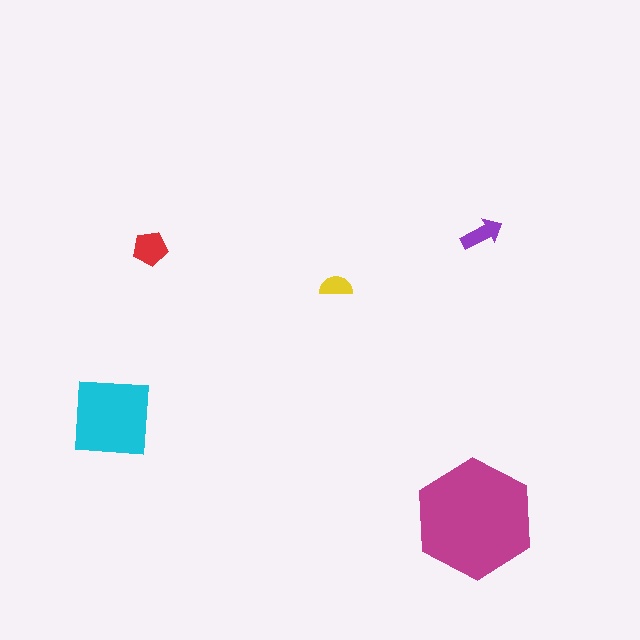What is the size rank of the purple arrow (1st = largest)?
4th.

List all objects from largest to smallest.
The magenta hexagon, the cyan square, the red pentagon, the purple arrow, the yellow semicircle.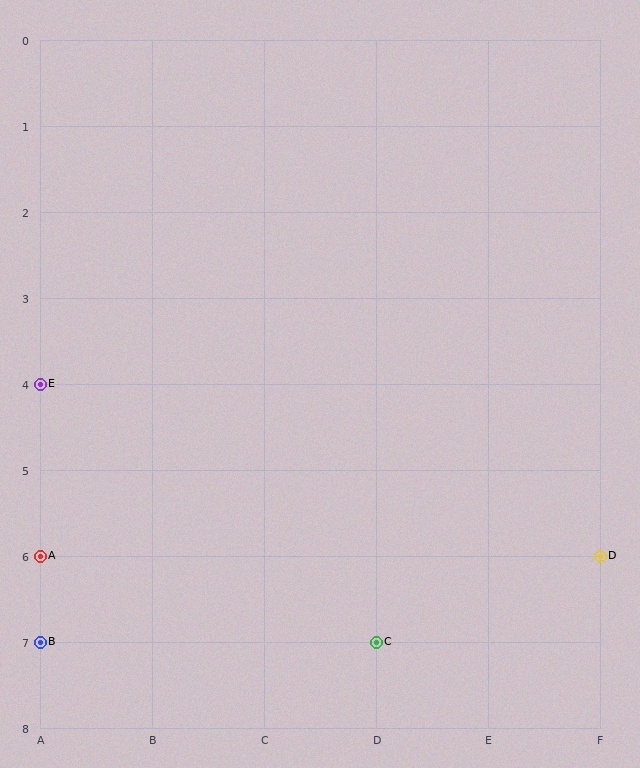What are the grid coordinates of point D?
Point D is at grid coordinates (F, 6).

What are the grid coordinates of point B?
Point B is at grid coordinates (A, 7).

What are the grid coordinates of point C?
Point C is at grid coordinates (D, 7).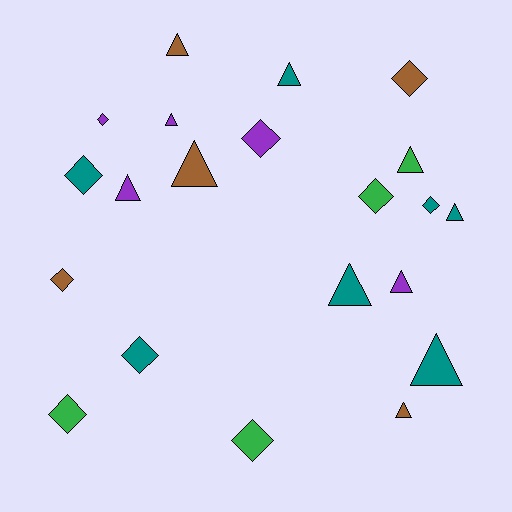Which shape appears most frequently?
Triangle, with 11 objects.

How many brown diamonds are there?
There are 2 brown diamonds.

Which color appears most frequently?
Teal, with 7 objects.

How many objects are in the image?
There are 21 objects.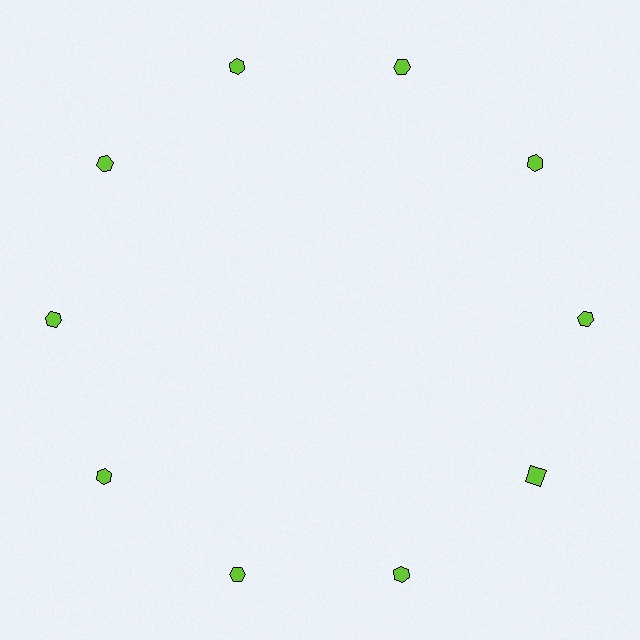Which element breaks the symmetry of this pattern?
The lime square at roughly the 4 o'clock position breaks the symmetry. All other shapes are lime hexagons.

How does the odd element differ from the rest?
It has a different shape: square instead of hexagon.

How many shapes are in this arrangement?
There are 10 shapes arranged in a ring pattern.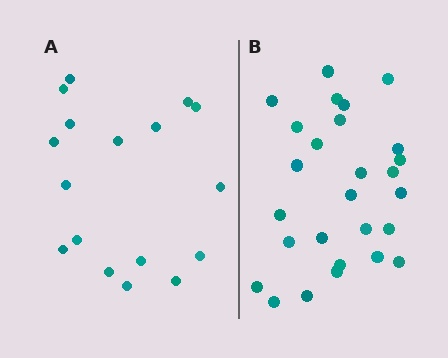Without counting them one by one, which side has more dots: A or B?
Region B (the right region) has more dots.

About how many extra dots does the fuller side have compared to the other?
Region B has roughly 10 or so more dots than region A.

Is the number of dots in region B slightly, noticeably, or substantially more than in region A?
Region B has substantially more. The ratio is roughly 1.6 to 1.